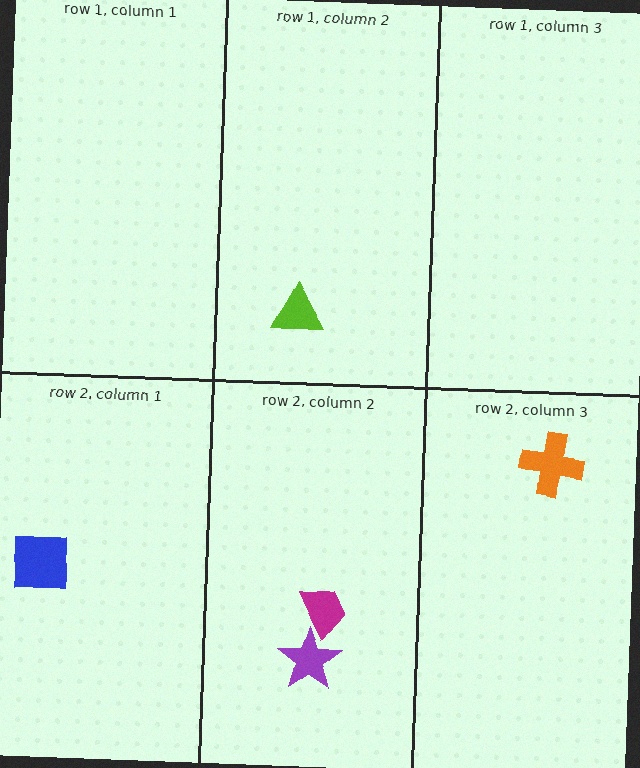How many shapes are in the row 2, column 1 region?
1.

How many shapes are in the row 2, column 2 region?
2.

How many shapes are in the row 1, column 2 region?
1.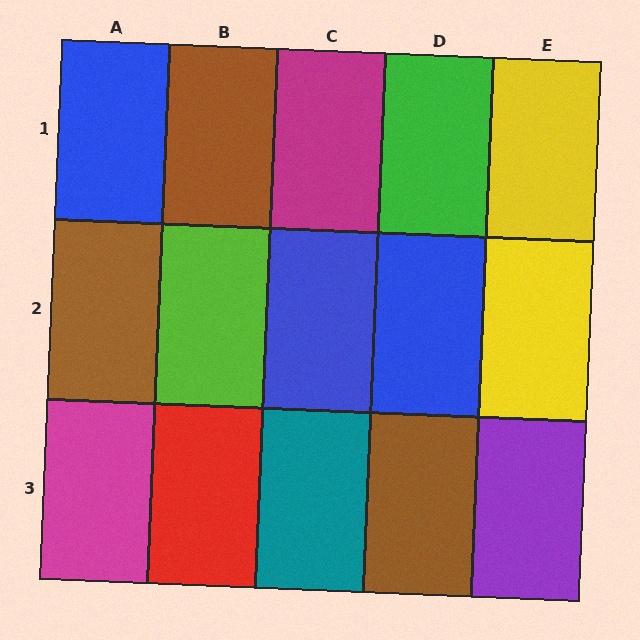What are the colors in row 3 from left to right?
Magenta, red, teal, brown, purple.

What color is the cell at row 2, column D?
Blue.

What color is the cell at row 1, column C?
Magenta.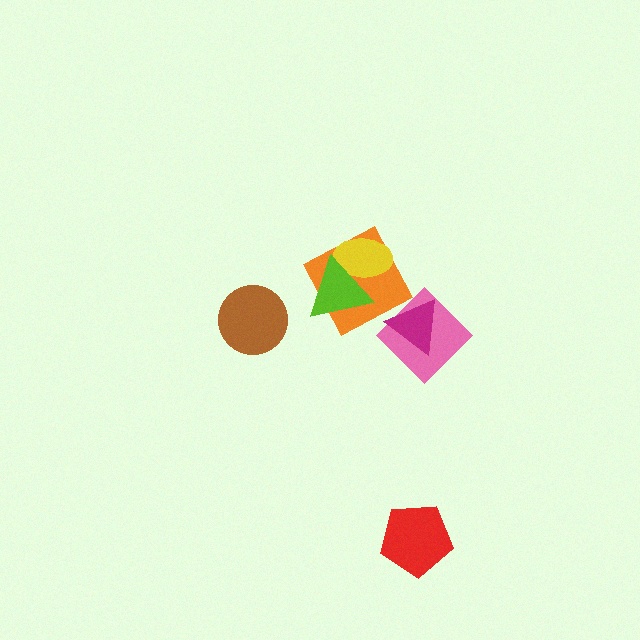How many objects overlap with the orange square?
2 objects overlap with the orange square.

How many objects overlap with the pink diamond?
1 object overlaps with the pink diamond.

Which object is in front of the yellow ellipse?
The lime triangle is in front of the yellow ellipse.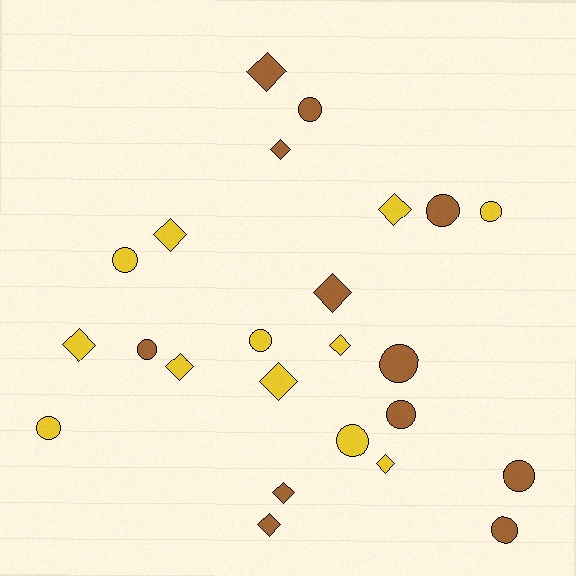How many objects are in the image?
There are 24 objects.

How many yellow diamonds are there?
There are 7 yellow diamonds.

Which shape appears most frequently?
Diamond, with 12 objects.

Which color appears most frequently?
Yellow, with 12 objects.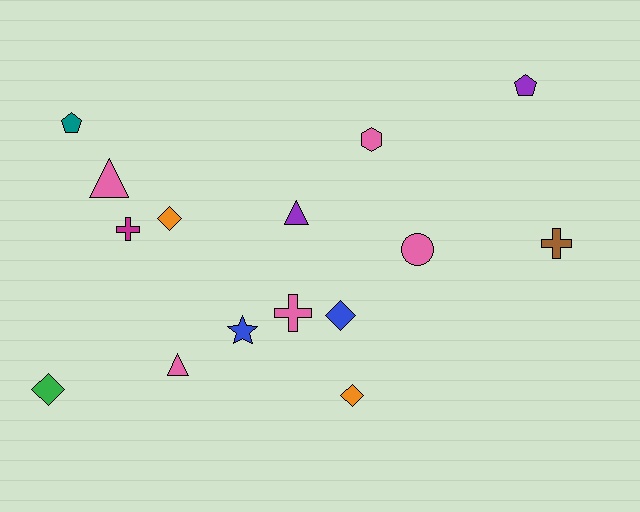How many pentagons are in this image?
There are 2 pentagons.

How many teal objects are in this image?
There is 1 teal object.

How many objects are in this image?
There are 15 objects.